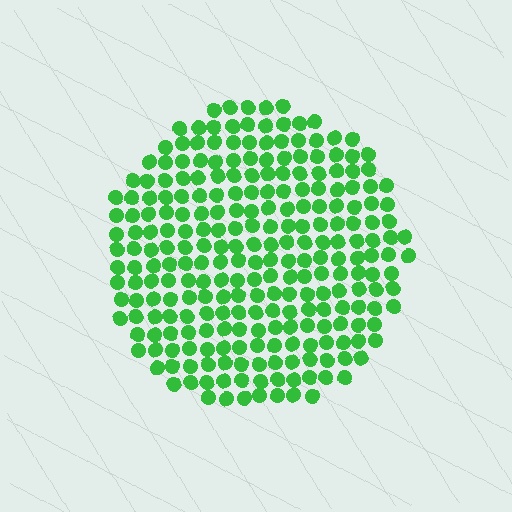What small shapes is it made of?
It is made of small circles.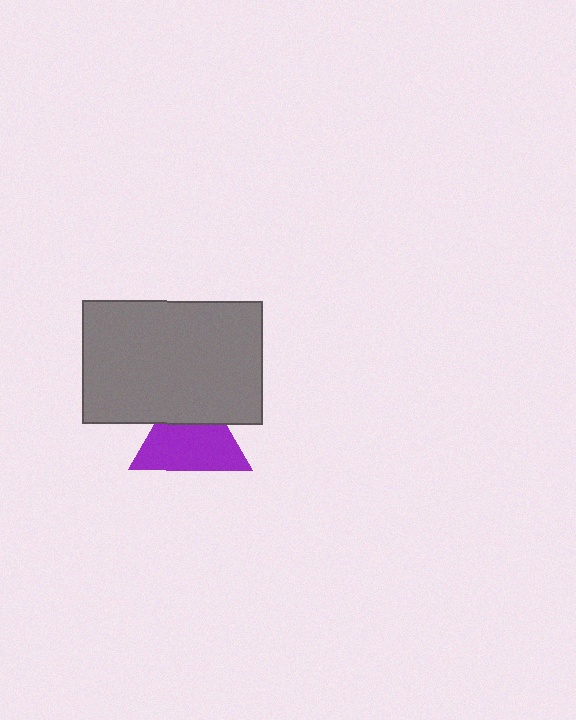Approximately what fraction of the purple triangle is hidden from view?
Roughly 33% of the purple triangle is hidden behind the gray rectangle.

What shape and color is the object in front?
The object in front is a gray rectangle.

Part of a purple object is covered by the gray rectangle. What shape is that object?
It is a triangle.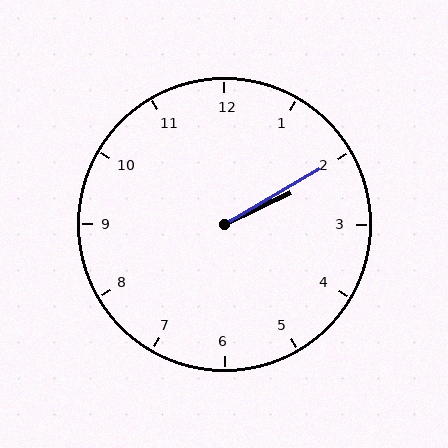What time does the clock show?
2:10.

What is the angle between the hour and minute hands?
Approximately 5 degrees.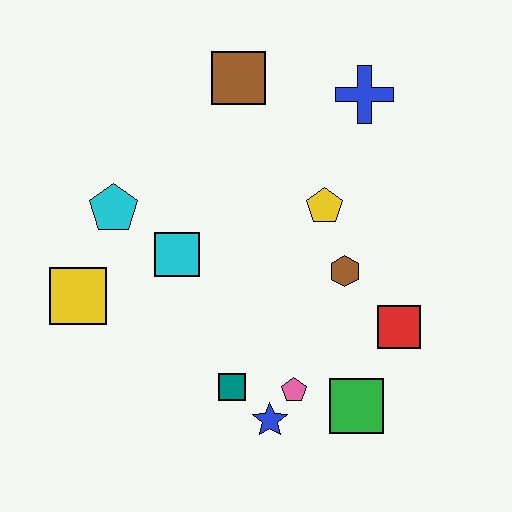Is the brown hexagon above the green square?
Yes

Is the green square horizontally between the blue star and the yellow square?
No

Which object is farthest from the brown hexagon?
The yellow square is farthest from the brown hexagon.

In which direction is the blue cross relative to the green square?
The blue cross is above the green square.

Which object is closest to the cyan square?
The cyan pentagon is closest to the cyan square.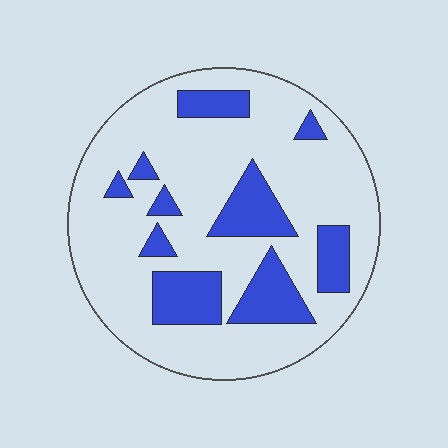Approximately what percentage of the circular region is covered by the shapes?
Approximately 25%.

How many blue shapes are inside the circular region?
10.